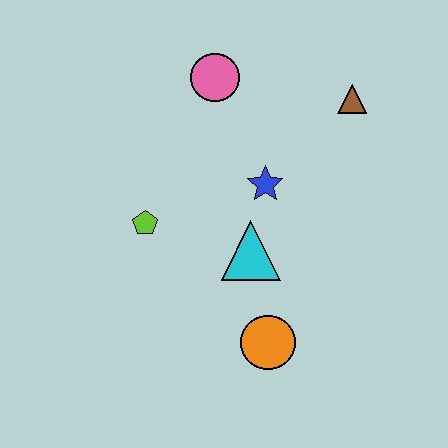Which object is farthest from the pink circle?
The orange circle is farthest from the pink circle.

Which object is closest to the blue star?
The cyan triangle is closest to the blue star.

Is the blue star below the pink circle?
Yes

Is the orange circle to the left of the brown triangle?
Yes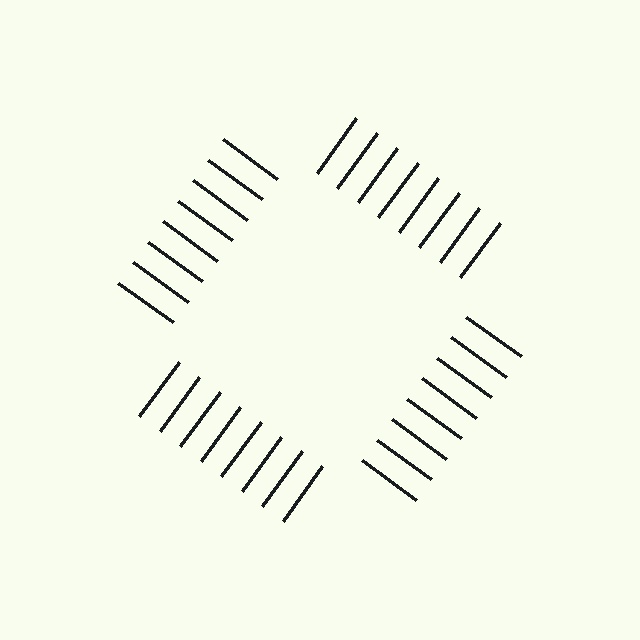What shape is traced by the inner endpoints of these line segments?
An illusory square — the line segments terminate on its edges but no continuous stroke is drawn.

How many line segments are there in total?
32 — 8 along each of the 4 edges.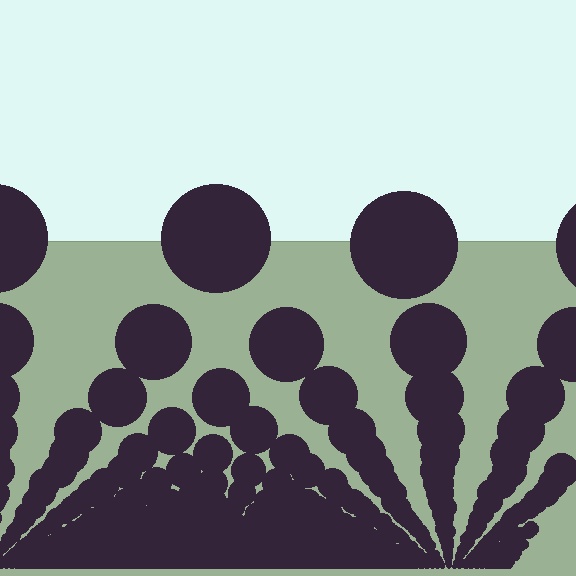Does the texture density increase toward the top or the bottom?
Density increases toward the bottom.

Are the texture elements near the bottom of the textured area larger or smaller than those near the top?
Smaller. The gradient is inverted — elements near the bottom are smaller and denser.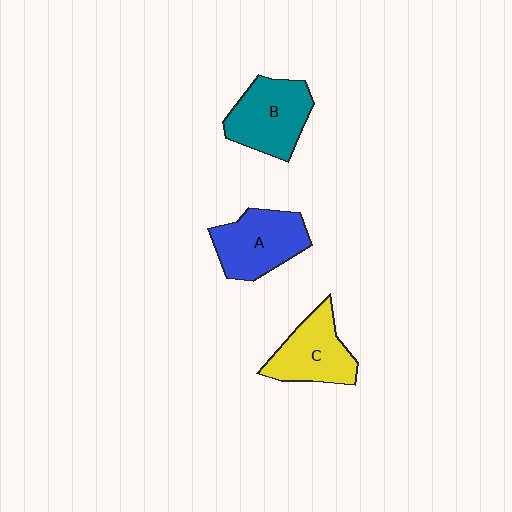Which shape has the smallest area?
Shape C (yellow).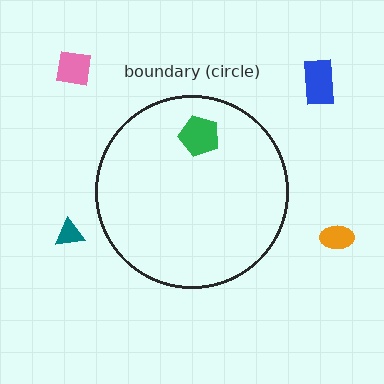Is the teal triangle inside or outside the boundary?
Outside.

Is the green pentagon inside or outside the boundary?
Inside.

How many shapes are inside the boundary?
1 inside, 4 outside.